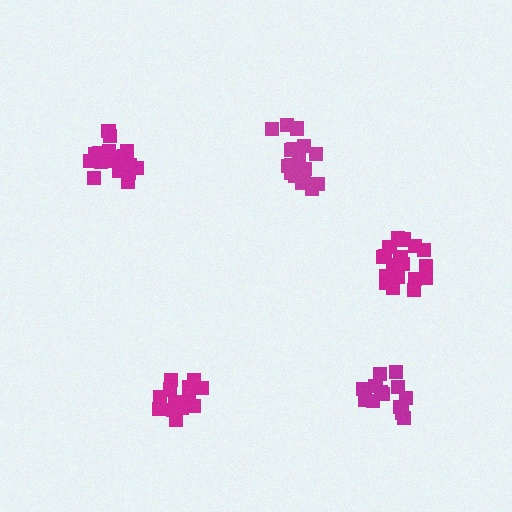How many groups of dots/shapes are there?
There are 5 groups.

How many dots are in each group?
Group 1: 18 dots, Group 2: 18 dots, Group 3: 15 dots, Group 4: 19 dots, Group 5: 13 dots (83 total).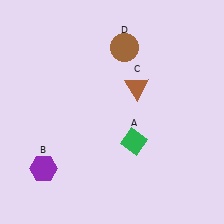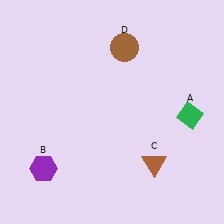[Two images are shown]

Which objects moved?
The objects that moved are: the green diamond (A), the brown triangle (C).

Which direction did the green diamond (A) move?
The green diamond (A) moved right.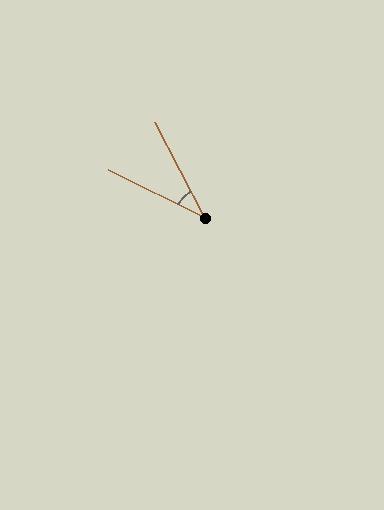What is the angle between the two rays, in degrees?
Approximately 36 degrees.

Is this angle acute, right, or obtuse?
It is acute.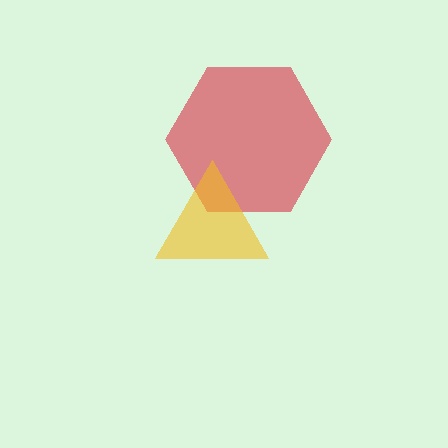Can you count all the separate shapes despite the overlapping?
Yes, there are 2 separate shapes.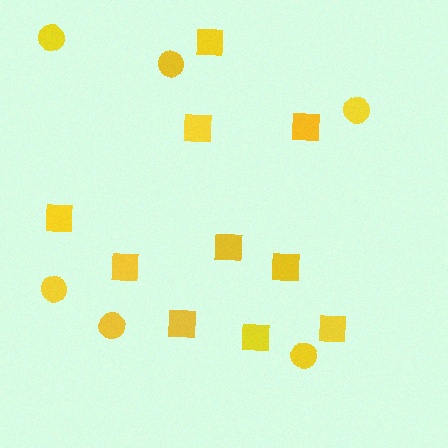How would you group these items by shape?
There are 2 groups: one group of circles (6) and one group of squares (10).